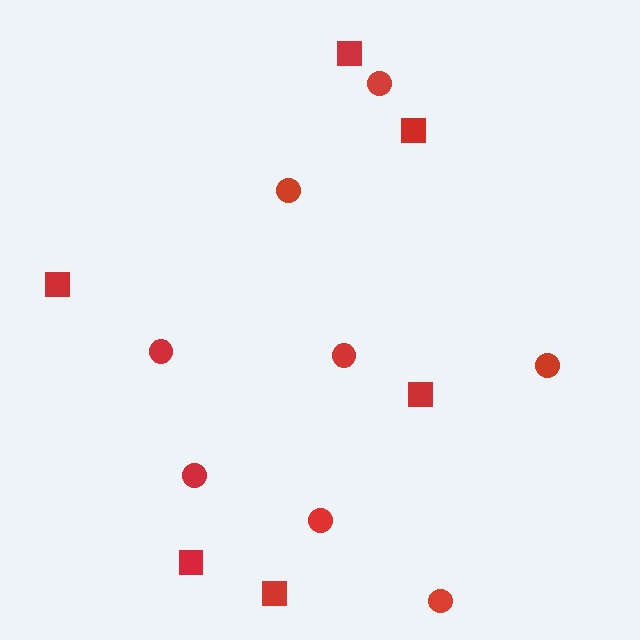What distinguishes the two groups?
There are 2 groups: one group of squares (6) and one group of circles (8).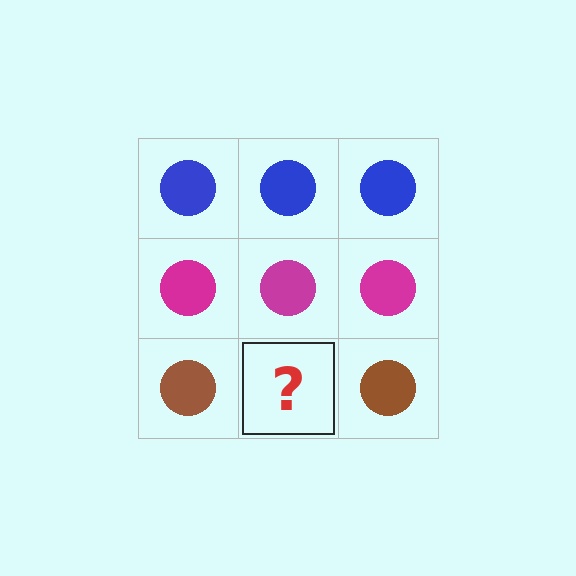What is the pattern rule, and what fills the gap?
The rule is that each row has a consistent color. The gap should be filled with a brown circle.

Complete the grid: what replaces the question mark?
The question mark should be replaced with a brown circle.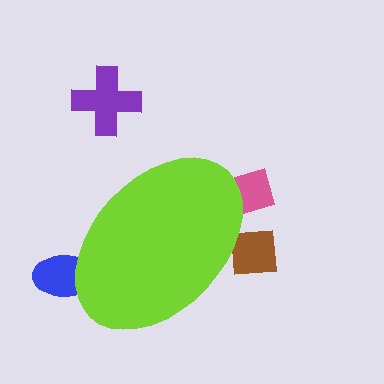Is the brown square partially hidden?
Yes, the brown square is partially hidden behind the lime ellipse.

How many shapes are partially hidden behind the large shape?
3 shapes are partially hidden.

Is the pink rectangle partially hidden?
Yes, the pink rectangle is partially hidden behind the lime ellipse.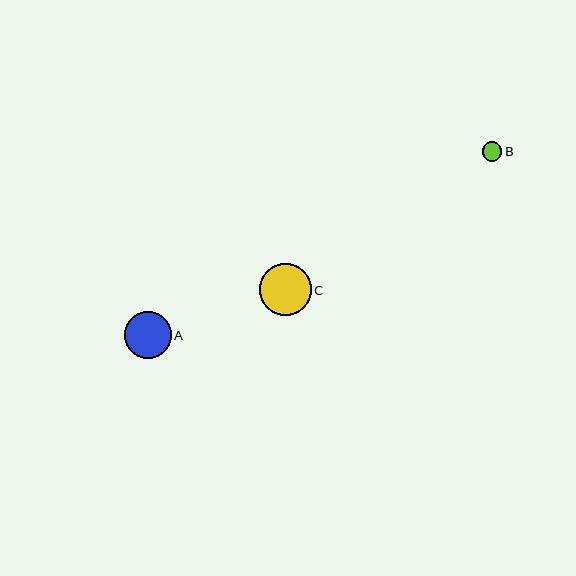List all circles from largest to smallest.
From largest to smallest: C, A, B.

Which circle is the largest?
Circle C is the largest with a size of approximately 52 pixels.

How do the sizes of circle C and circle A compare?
Circle C and circle A are approximately the same size.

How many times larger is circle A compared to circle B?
Circle A is approximately 2.4 times the size of circle B.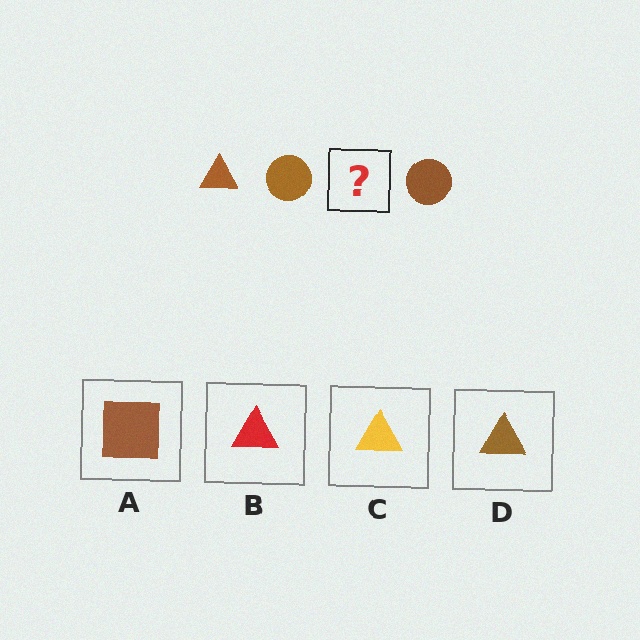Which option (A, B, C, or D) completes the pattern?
D.